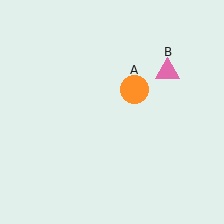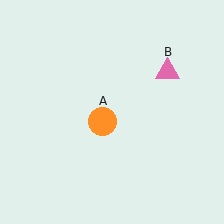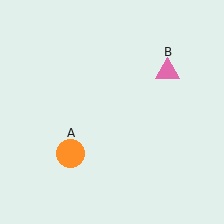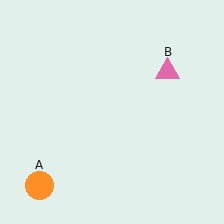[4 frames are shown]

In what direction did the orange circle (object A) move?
The orange circle (object A) moved down and to the left.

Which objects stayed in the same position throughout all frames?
Pink triangle (object B) remained stationary.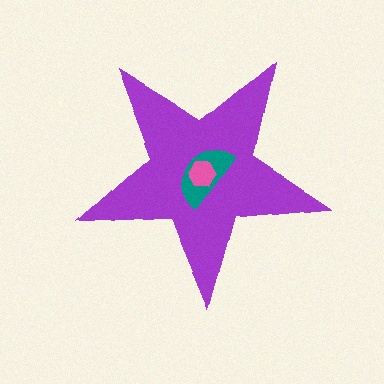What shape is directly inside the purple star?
The teal semicircle.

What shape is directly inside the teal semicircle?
The pink hexagon.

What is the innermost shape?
The pink hexagon.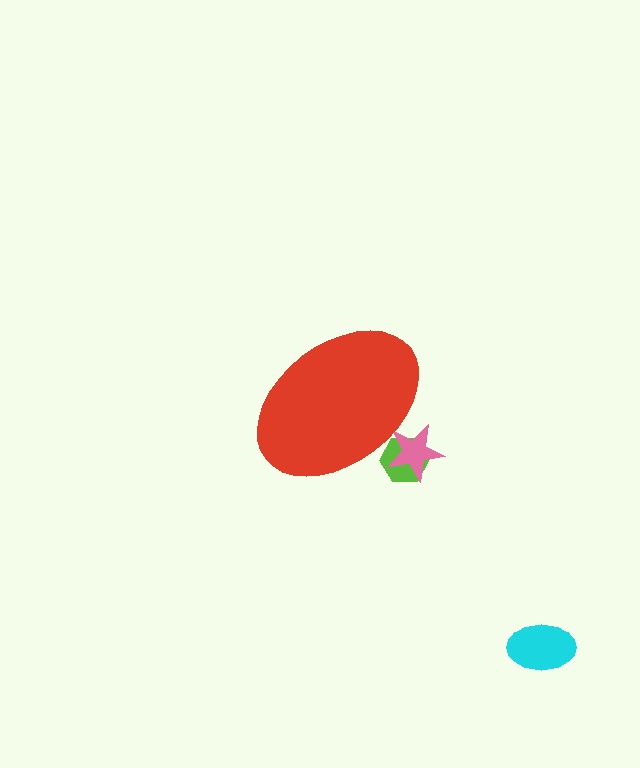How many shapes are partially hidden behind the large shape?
2 shapes are partially hidden.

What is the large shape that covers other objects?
A red ellipse.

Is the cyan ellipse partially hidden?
No, the cyan ellipse is fully visible.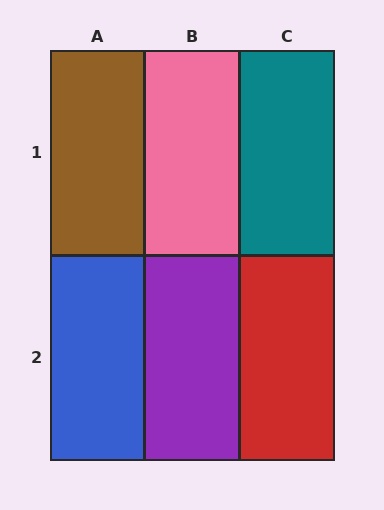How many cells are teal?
1 cell is teal.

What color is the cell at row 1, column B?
Pink.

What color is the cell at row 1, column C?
Teal.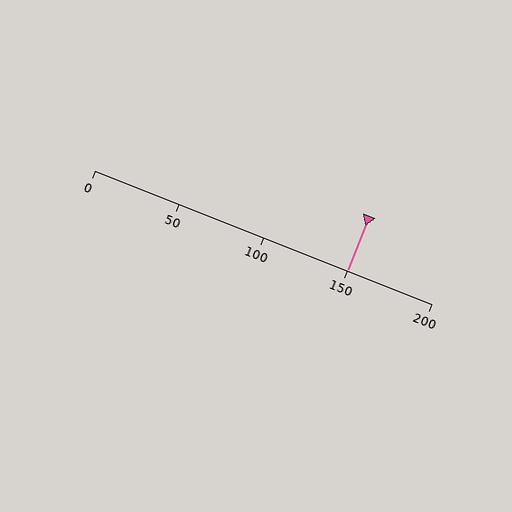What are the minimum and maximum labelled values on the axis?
The axis runs from 0 to 200.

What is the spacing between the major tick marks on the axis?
The major ticks are spaced 50 apart.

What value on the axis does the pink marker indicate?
The marker indicates approximately 150.